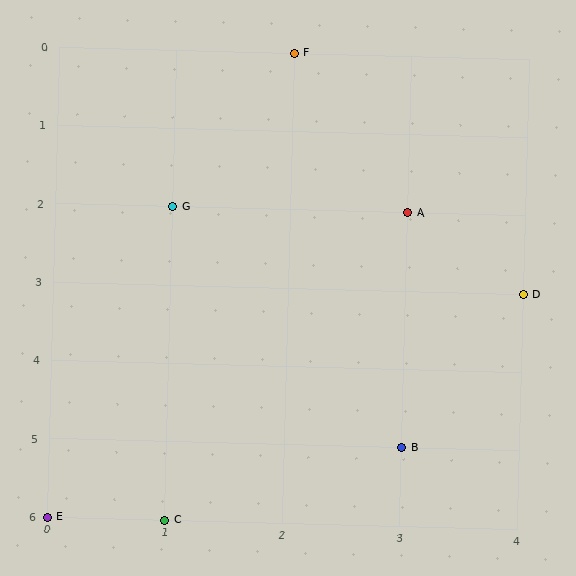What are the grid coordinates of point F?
Point F is at grid coordinates (2, 0).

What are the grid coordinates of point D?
Point D is at grid coordinates (4, 3).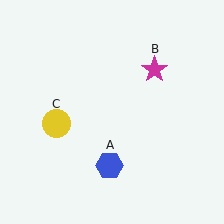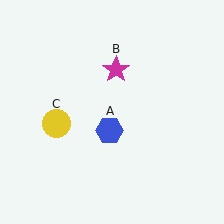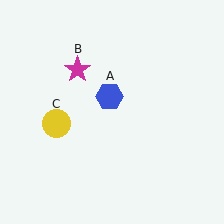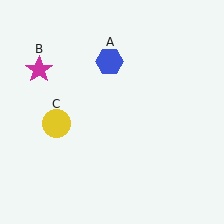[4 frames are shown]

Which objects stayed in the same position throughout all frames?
Yellow circle (object C) remained stationary.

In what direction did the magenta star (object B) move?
The magenta star (object B) moved left.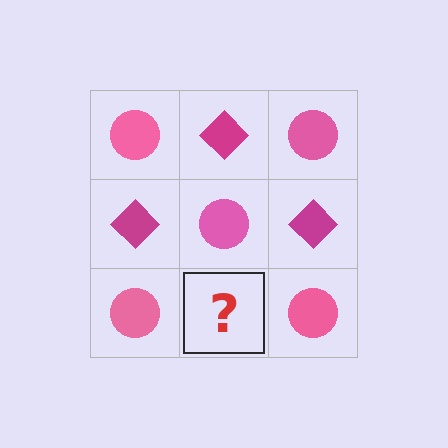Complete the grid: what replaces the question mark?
The question mark should be replaced with a magenta diamond.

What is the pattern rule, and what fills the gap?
The rule is that it alternates pink circle and magenta diamond in a checkerboard pattern. The gap should be filled with a magenta diamond.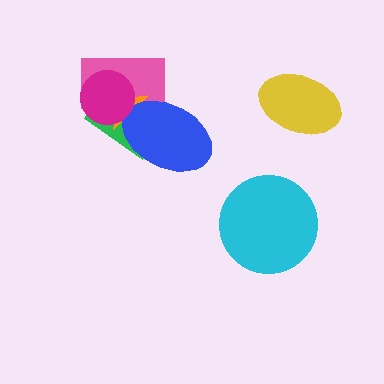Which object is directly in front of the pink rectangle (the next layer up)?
The green rectangle is directly in front of the pink rectangle.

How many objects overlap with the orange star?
4 objects overlap with the orange star.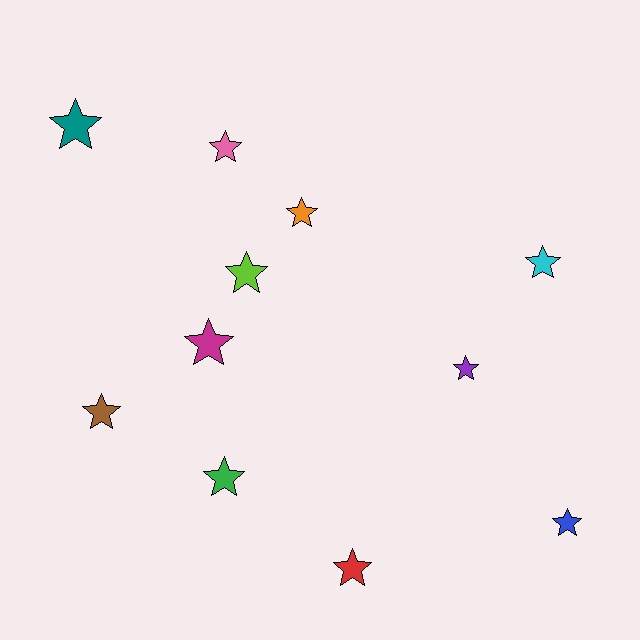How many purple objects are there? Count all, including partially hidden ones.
There is 1 purple object.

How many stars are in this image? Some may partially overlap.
There are 11 stars.